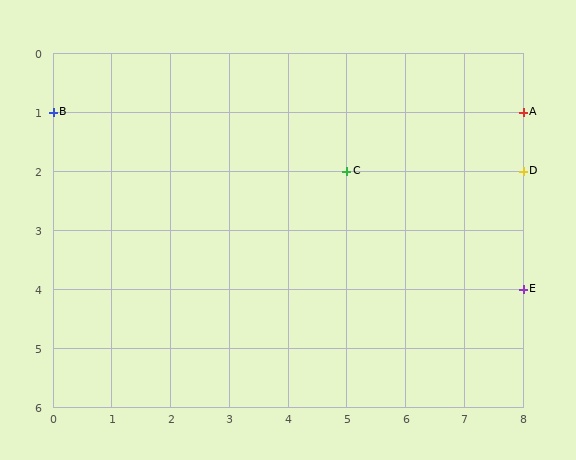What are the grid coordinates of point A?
Point A is at grid coordinates (8, 1).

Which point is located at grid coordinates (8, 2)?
Point D is at (8, 2).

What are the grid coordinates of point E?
Point E is at grid coordinates (8, 4).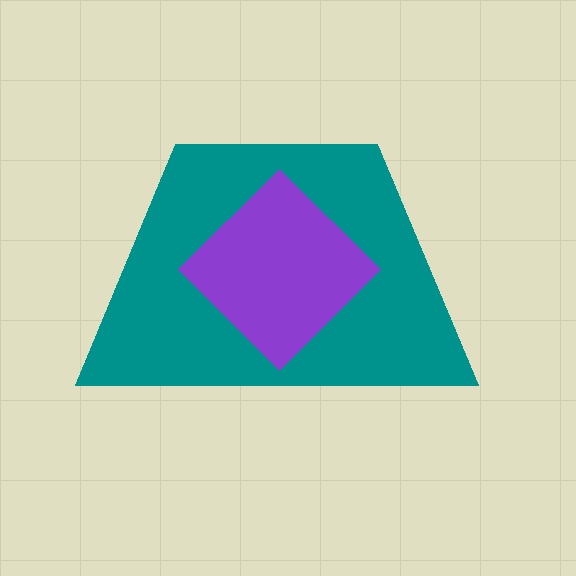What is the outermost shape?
The teal trapezoid.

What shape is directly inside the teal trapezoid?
The purple diamond.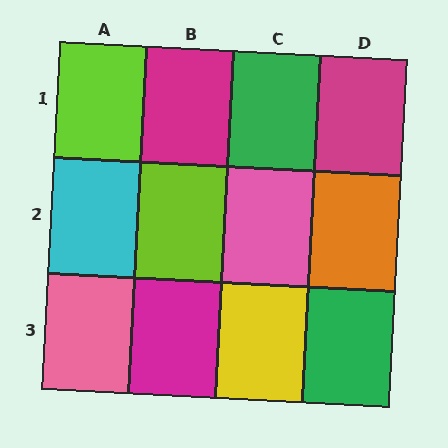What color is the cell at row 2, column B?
Lime.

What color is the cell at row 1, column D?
Magenta.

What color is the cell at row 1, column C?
Green.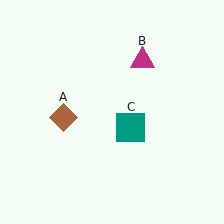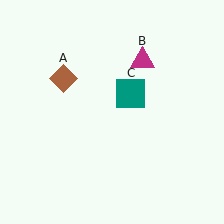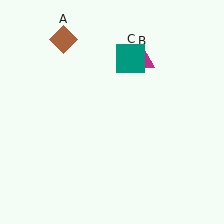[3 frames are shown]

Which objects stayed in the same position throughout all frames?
Magenta triangle (object B) remained stationary.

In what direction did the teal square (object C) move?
The teal square (object C) moved up.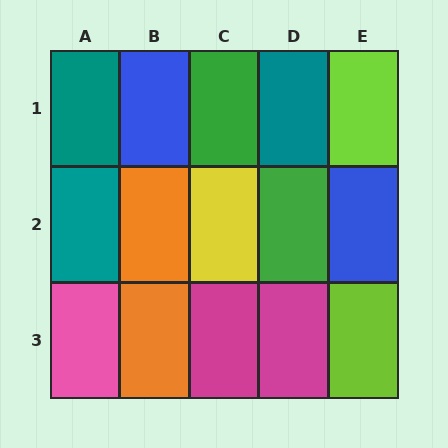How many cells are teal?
3 cells are teal.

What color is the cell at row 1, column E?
Lime.